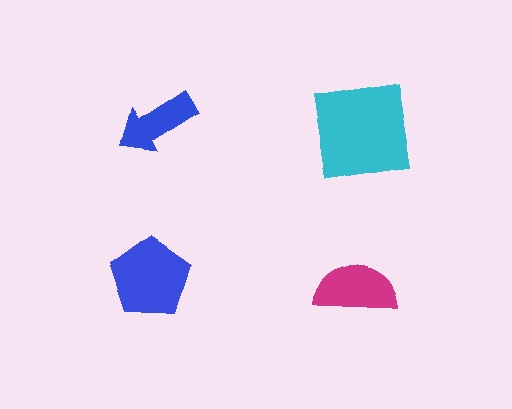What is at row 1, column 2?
A cyan square.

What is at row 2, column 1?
A blue pentagon.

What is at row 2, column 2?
A magenta semicircle.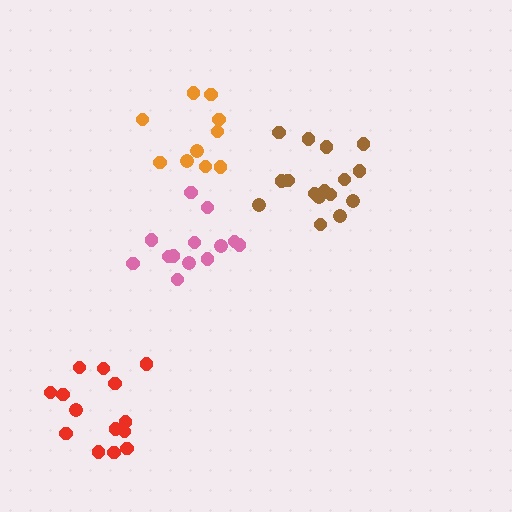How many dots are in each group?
Group 1: 14 dots, Group 2: 16 dots, Group 3: 10 dots, Group 4: 13 dots (53 total).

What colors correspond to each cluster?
The clusters are colored: red, brown, orange, pink.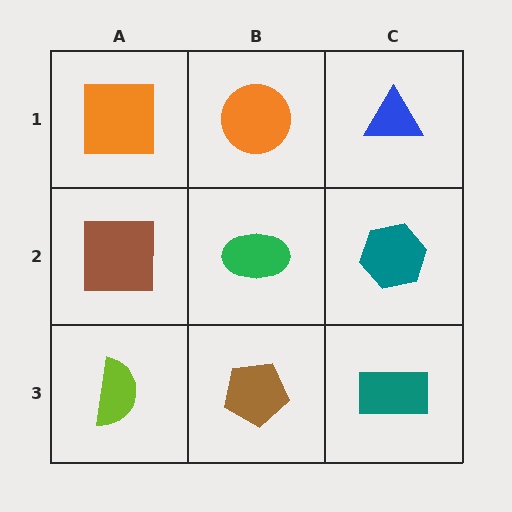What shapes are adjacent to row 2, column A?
An orange square (row 1, column A), a lime semicircle (row 3, column A), a green ellipse (row 2, column B).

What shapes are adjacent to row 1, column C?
A teal hexagon (row 2, column C), an orange circle (row 1, column B).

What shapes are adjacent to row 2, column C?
A blue triangle (row 1, column C), a teal rectangle (row 3, column C), a green ellipse (row 2, column B).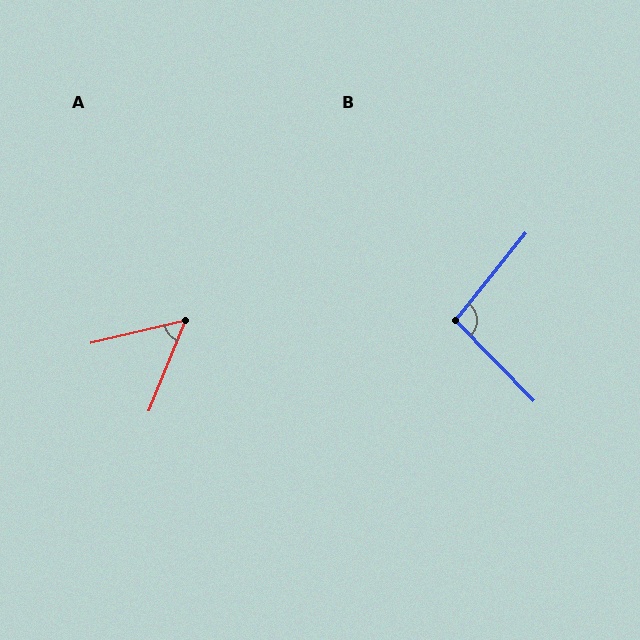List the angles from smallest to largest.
A (55°), B (97°).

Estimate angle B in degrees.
Approximately 97 degrees.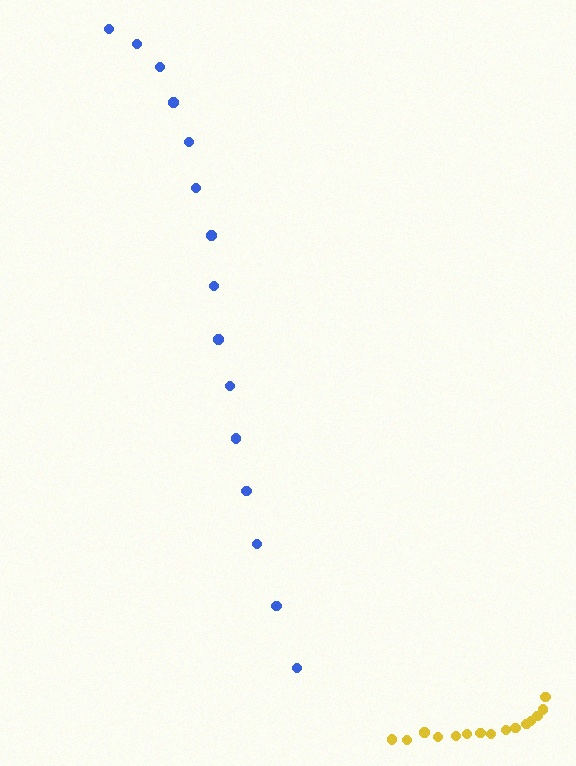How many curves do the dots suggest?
There are 2 distinct paths.